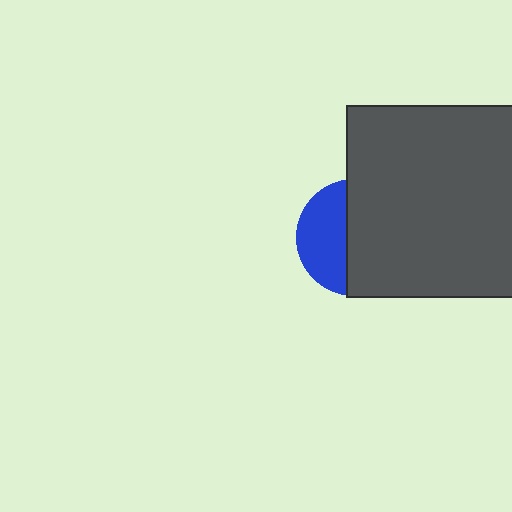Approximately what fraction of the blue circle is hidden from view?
Roughly 60% of the blue circle is hidden behind the dark gray square.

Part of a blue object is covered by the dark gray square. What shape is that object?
It is a circle.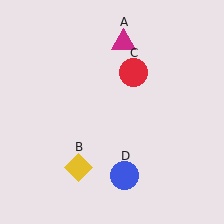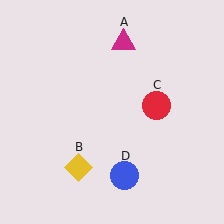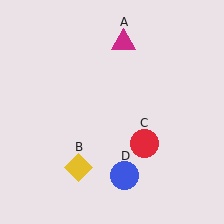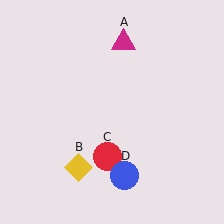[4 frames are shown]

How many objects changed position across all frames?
1 object changed position: red circle (object C).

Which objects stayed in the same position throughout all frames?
Magenta triangle (object A) and yellow diamond (object B) and blue circle (object D) remained stationary.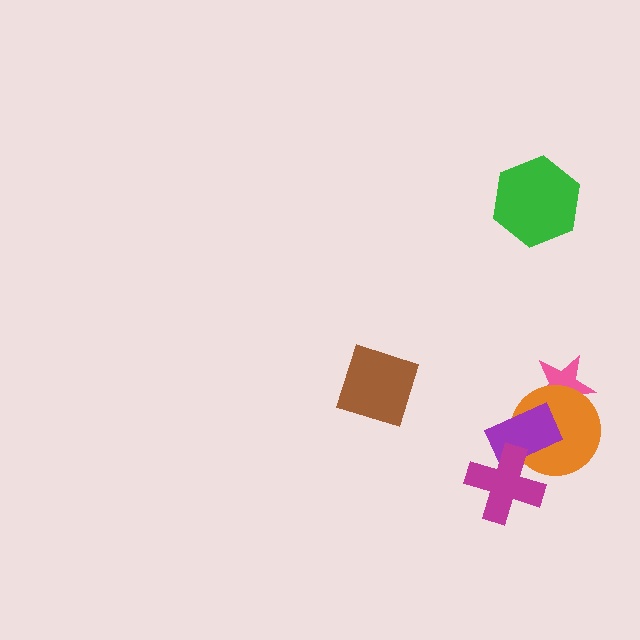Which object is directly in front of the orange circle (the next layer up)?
The purple rectangle is directly in front of the orange circle.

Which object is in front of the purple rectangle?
The magenta cross is in front of the purple rectangle.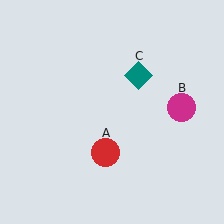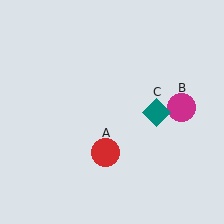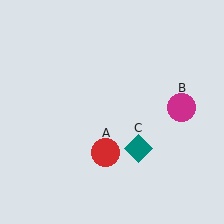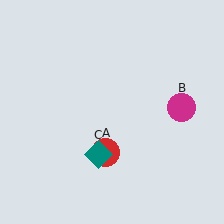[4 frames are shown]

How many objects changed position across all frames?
1 object changed position: teal diamond (object C).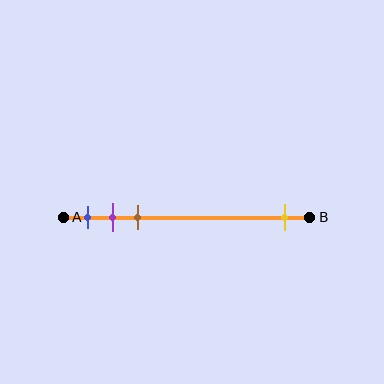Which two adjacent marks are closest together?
The purple and brown marks are the closest adjacent pair.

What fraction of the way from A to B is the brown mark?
The brown mark is approximately 30% (0.3) of the way from A to B.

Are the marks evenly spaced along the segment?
No, the marks are not evenly spaced.